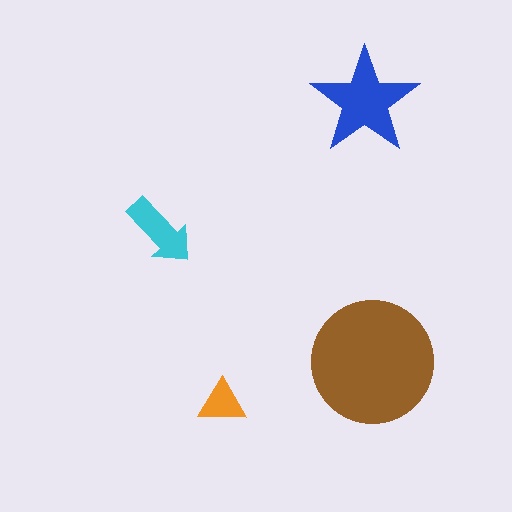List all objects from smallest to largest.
The orange triangle, the cyan arrow, the blue star, the brown circle.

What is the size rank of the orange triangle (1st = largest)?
4th.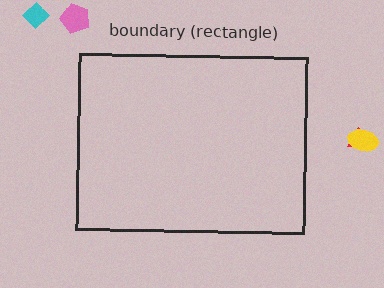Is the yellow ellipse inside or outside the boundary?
Outside.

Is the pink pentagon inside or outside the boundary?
Outside.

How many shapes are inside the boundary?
0 inside, 4 outside.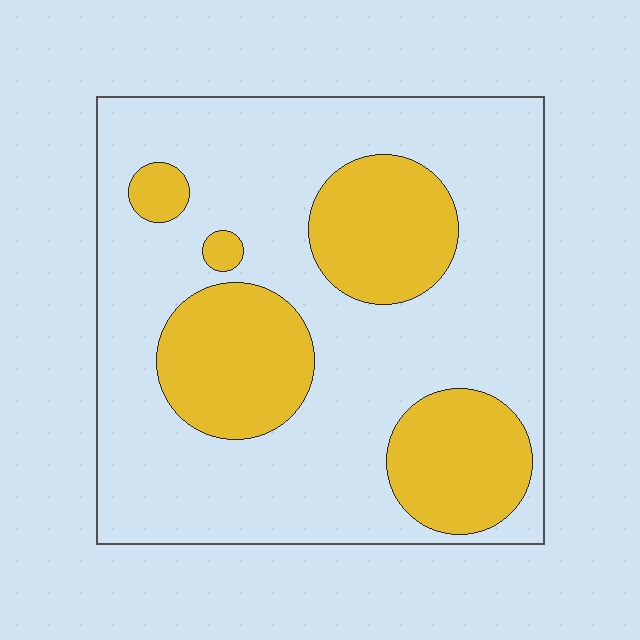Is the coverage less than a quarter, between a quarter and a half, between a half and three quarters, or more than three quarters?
Between a quarter and a half.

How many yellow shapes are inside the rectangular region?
5.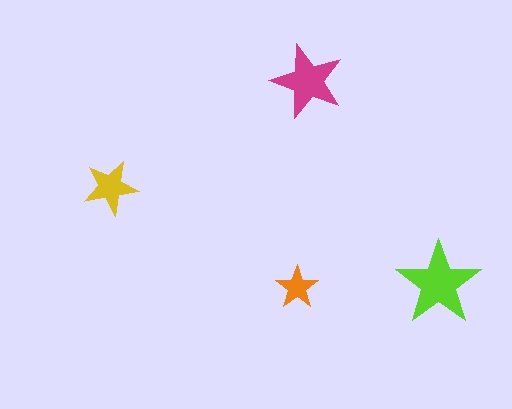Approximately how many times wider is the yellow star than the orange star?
About 1.5 times wider.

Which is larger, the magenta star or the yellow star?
The magenta one.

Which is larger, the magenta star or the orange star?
The magenta one.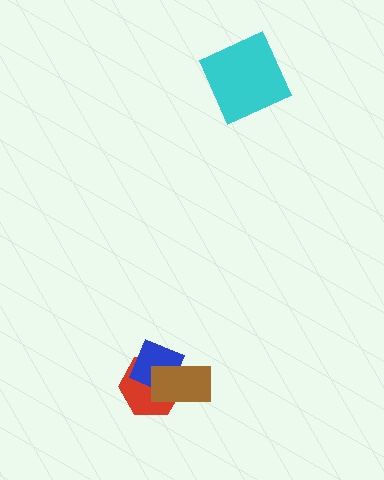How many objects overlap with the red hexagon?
2 objects overlap with the red hexagon.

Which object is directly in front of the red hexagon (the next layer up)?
The blue diamond is directly in front of the red hexagon.